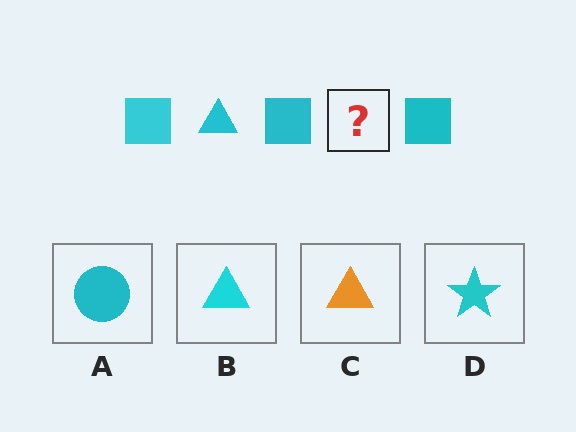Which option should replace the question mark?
Option B.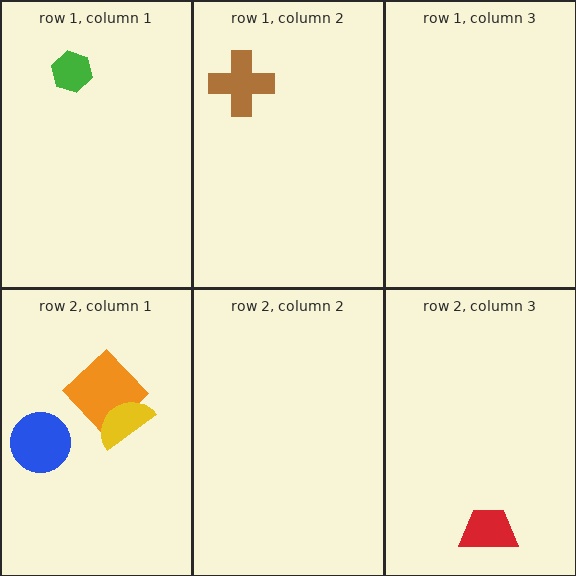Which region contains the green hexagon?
The row 1, column 1 region.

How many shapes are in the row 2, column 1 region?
3.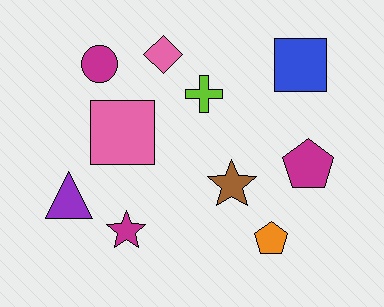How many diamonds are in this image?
There is 1 diamond.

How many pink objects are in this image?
There are 2 pink objects.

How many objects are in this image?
There are 10 objects.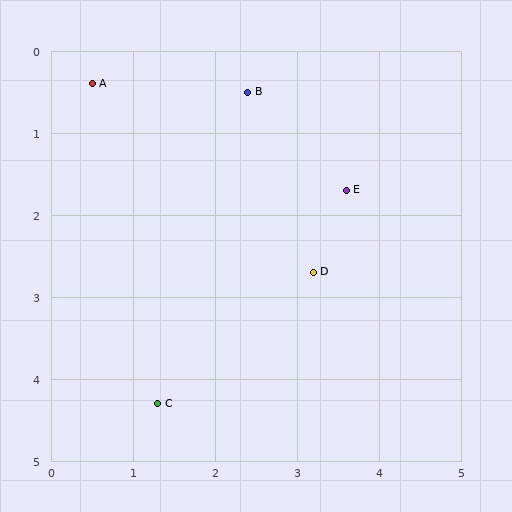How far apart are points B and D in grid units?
Points B and D are about 2.3 grid units apart.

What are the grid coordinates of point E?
Point E is at approximately (3.6, 1.7).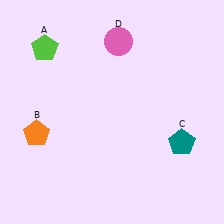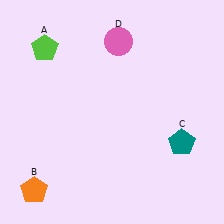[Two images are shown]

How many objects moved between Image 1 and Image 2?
1 object moved between the two images.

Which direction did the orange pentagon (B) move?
The orange pentagon (B) moved down.